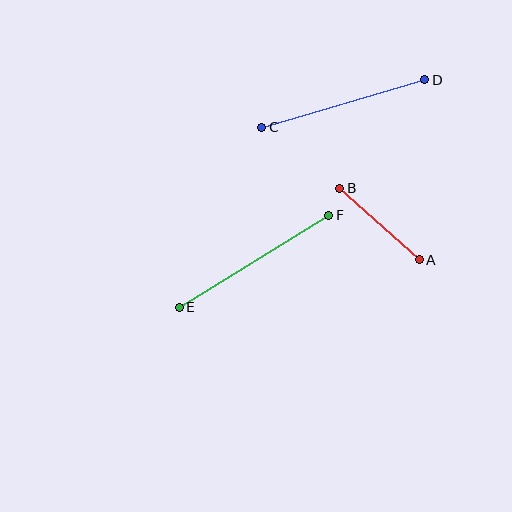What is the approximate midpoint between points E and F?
The midpoint is at approximately (254, 261) pixels.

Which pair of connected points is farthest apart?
Points E and F are farthest apart.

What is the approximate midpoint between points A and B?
The midpoint is at approximately (379, 224) pixels.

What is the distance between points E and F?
The distance is approximately 176 pixels.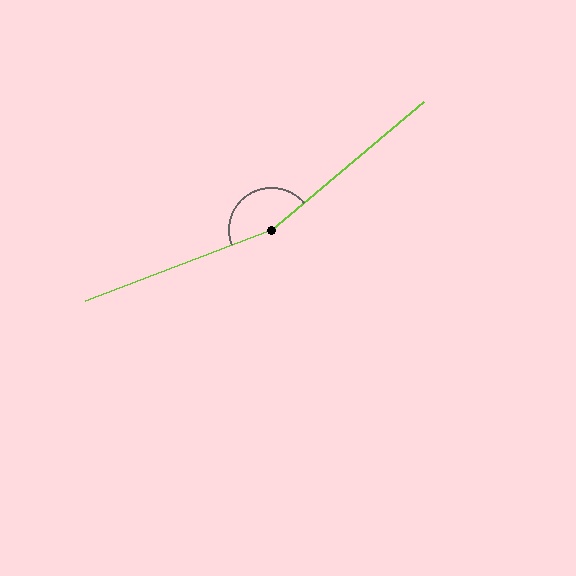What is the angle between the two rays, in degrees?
Approximately 161 degrees.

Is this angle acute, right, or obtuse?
It is obtuse.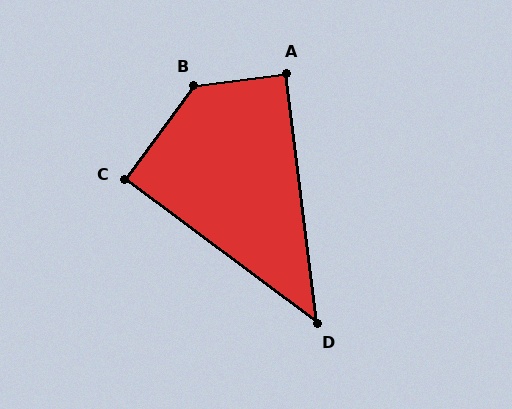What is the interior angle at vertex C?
Approximately 90 degrees (approximately right).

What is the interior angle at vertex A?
Approximately 90 degrees (approximately right).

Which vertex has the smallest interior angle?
D, at approximately 46 degrees.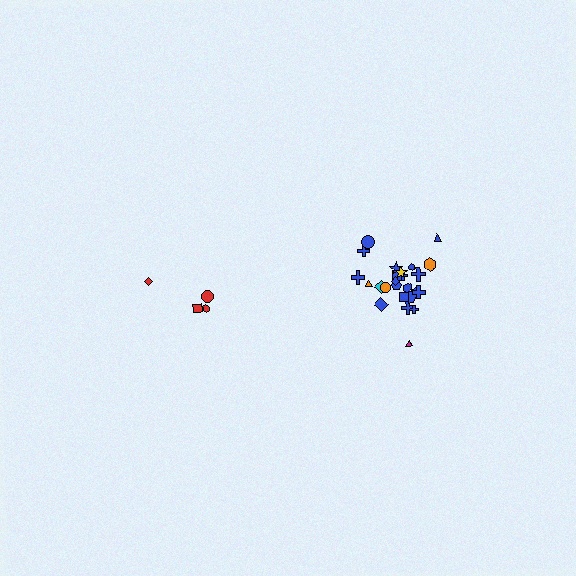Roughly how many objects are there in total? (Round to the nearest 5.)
Roughly 30 objects in total.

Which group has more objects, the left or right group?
The right group.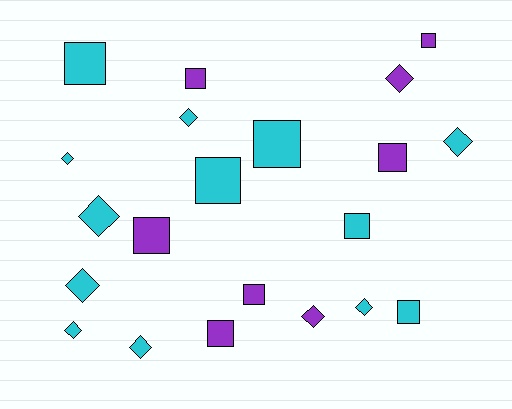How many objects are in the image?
There are 21 objects.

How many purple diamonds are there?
There are 2 purple diamonds.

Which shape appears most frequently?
Square, with 11 objects.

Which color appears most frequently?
Cyan, with 13 objects.